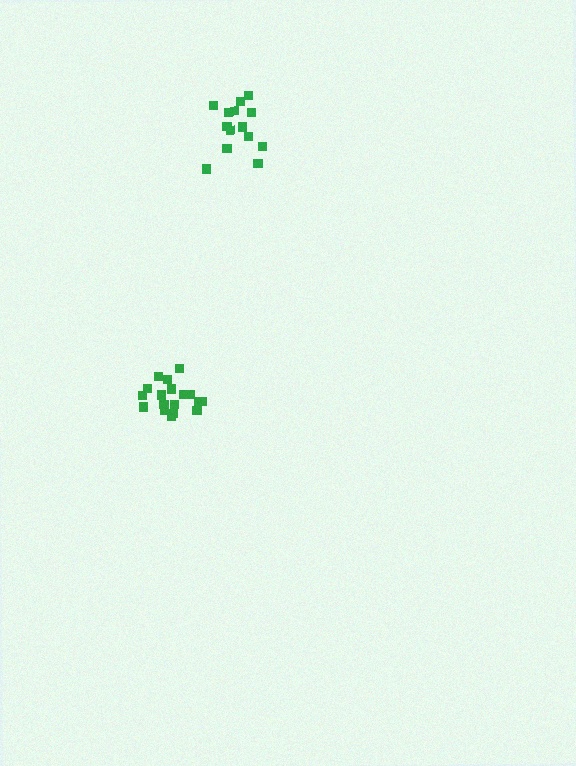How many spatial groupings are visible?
There are 2 spatial groupings.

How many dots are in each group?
Group 1: 18 dots, Group 2: 14 dots (32 total).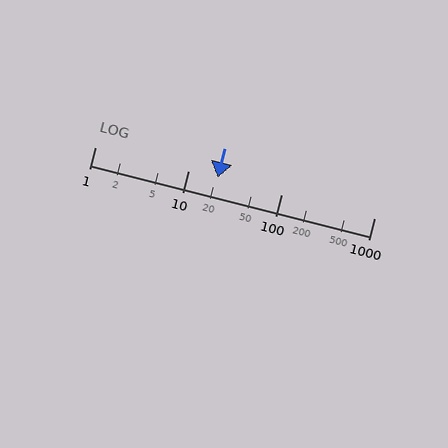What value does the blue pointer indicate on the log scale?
The pointer indicates approximately 21.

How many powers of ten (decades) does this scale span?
The scale spans 3 decades, from 1 to 1000.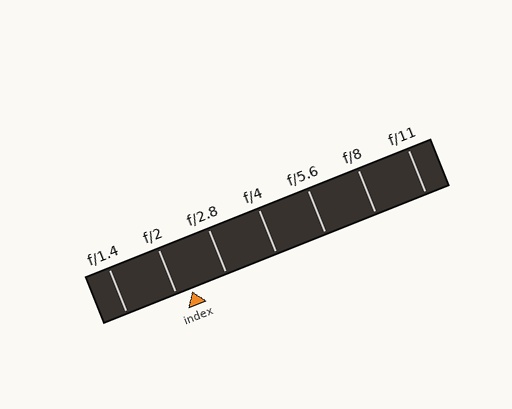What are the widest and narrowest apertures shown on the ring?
The widest aperture shown is f/1.4 and the narrowest is f/11.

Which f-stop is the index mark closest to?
The index mark is closest to f/2.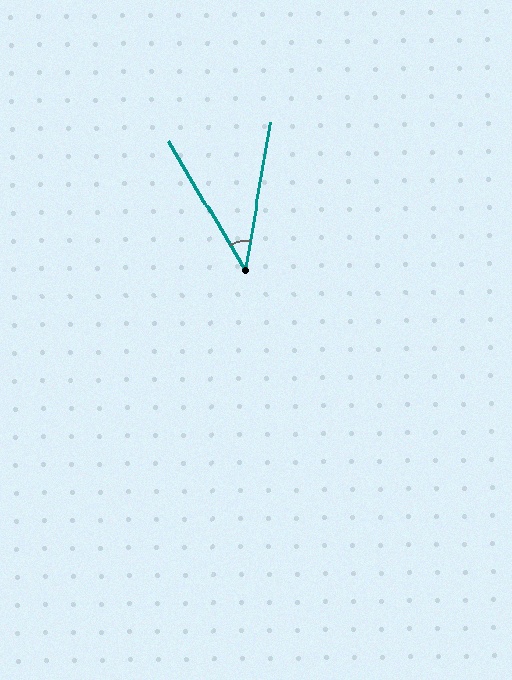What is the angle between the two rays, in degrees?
Approximately 41 degrees.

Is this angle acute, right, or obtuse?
It is acute.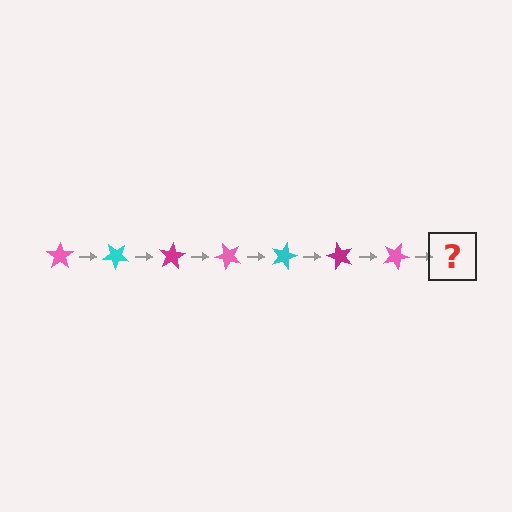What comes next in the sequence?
The next element should be a cyan star, rotated 280 degrees from the start.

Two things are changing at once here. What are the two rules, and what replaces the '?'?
The two rules are that it rotates 40 degrees each step and the color cycles through pink, cyan, and magenta. The '?' should be a cyan star, rotated 280 degrees from the start.